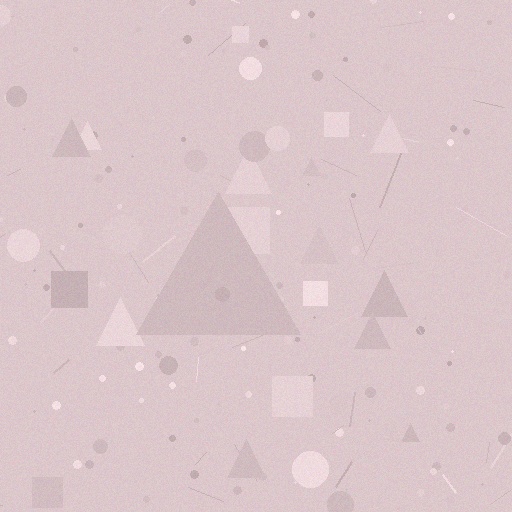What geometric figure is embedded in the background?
A triangle is embedded in the background.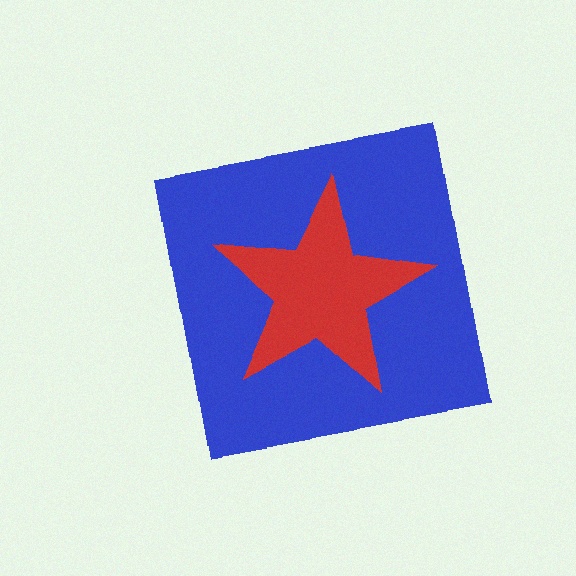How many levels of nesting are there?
2.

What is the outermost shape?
The blue square.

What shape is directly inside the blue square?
The red star.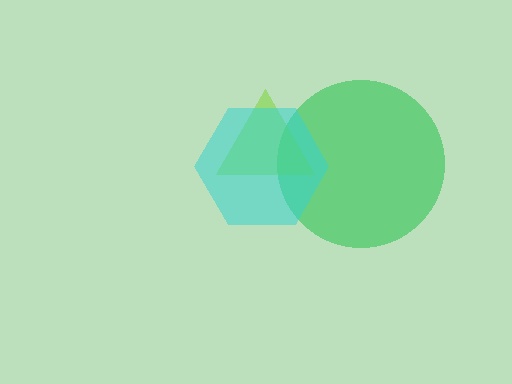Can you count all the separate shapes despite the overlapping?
Yes, there are 3 separate shapes.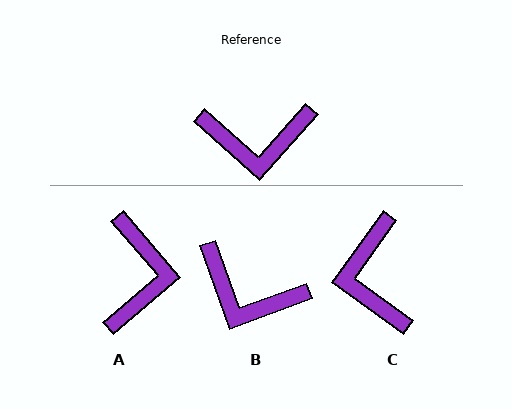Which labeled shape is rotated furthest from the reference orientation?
C, about 84 degrees away.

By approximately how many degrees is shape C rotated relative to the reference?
Approximately 84 degrees clockwise.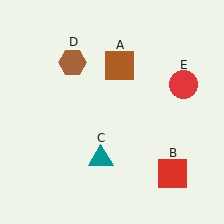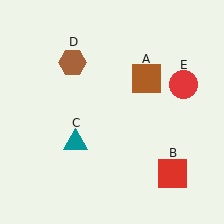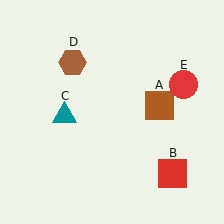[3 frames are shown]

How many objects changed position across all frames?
2 objects changed position: brown square (object A), teal triangle (object C).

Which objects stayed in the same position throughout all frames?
Red square (object B) and brown hexagon (object D) and red circle (object E) remained stationary.